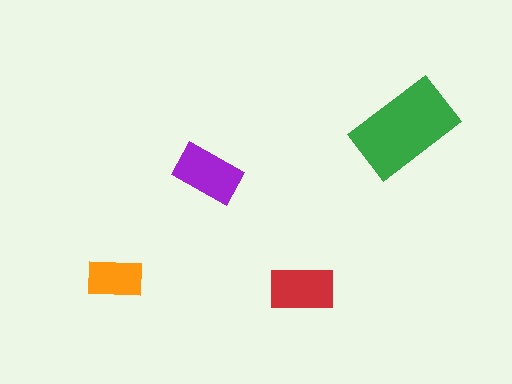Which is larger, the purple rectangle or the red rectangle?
The purple one.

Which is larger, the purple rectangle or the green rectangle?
The green one.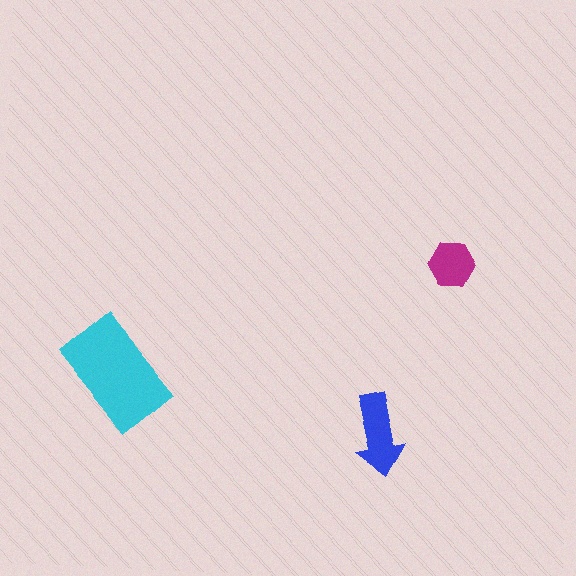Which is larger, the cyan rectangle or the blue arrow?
The cyan rectangle.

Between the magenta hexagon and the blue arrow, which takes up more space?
The blue arrow.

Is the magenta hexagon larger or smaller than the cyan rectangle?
Smaller.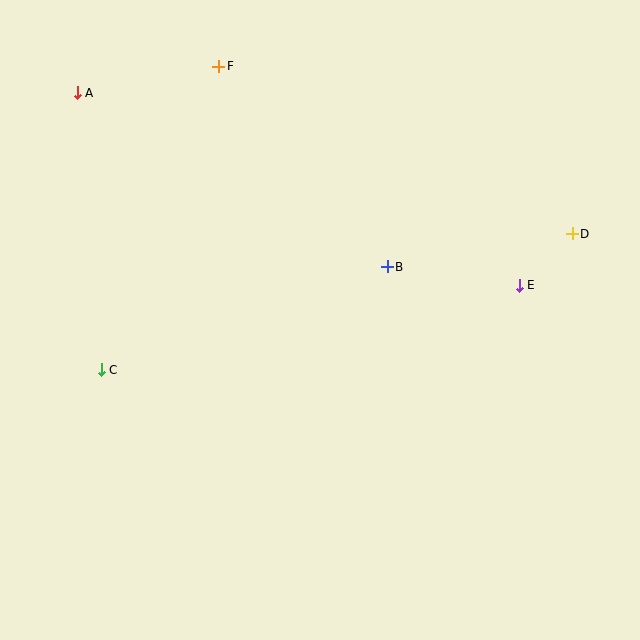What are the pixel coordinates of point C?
Point C is at (101, 370).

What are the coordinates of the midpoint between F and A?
The midpoint between F and A is at (148, 79).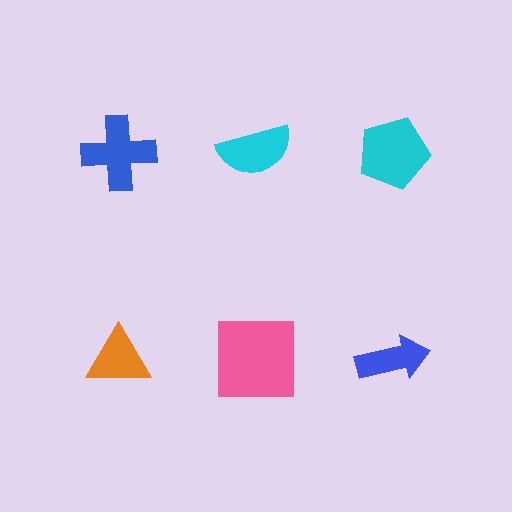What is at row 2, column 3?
A blue arrow.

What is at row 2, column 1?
An orange triangle.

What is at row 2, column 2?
A pink square.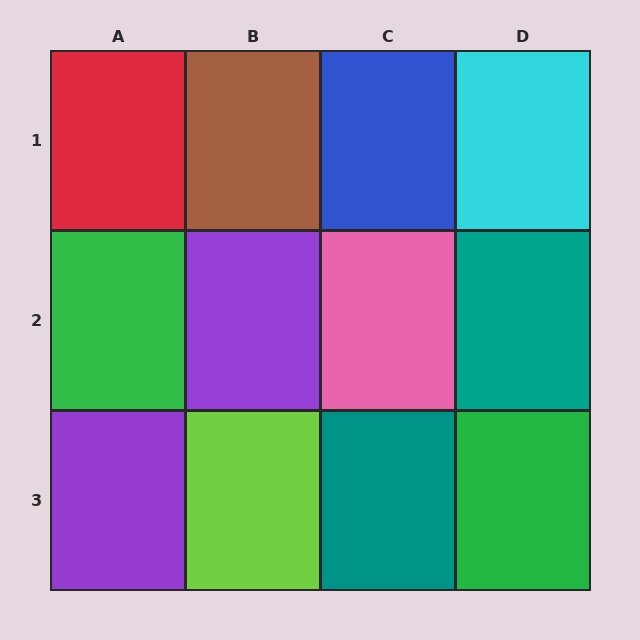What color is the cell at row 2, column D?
Teal.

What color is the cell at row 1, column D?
Cyan.